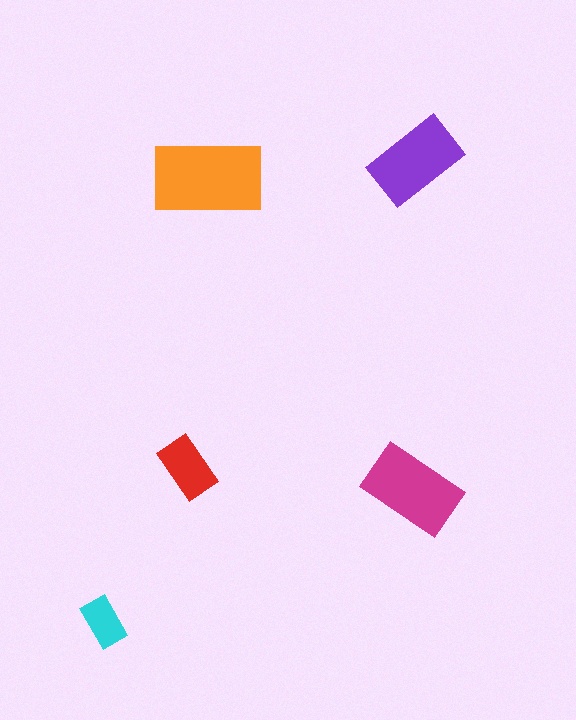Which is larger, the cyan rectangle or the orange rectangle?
The orange one.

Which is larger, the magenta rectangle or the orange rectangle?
The orange one.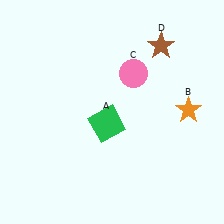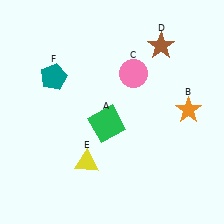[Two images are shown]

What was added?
A yellow triangle (E), a teal pentagon (F) were added in Image 2.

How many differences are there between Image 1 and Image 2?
There are 2 differences between the two images.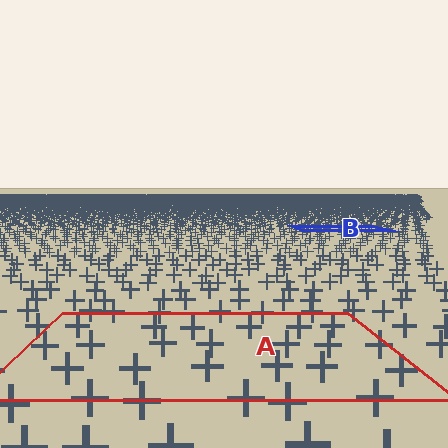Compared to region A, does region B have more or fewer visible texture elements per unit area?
Region B has more texture elements per unit area — they are packed more densely because it is farther away.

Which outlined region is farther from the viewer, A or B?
Region B is farther from the viewer — the texture elements inside it appear smaller and more densely packed.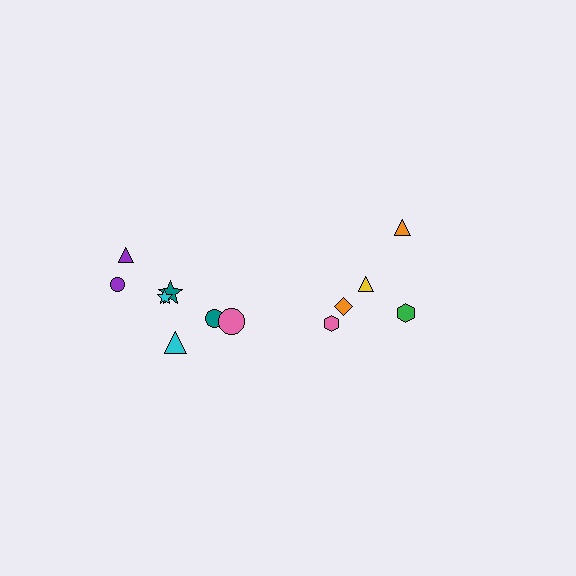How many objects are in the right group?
There are 5 objects.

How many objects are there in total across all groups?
There are 12 objects.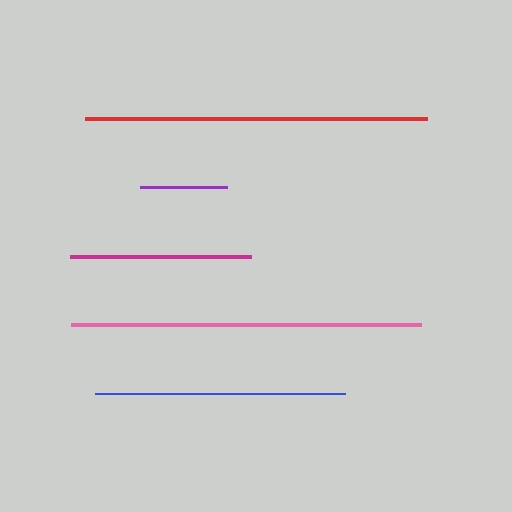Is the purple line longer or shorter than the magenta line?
The magenta line is longer than the purple line.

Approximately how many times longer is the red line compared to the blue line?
The red line is approximately 1.4 times the length of the blue line.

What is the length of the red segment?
The red segment is approximately 342 pixels long.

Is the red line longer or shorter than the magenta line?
The red line is longer than the magenta line.